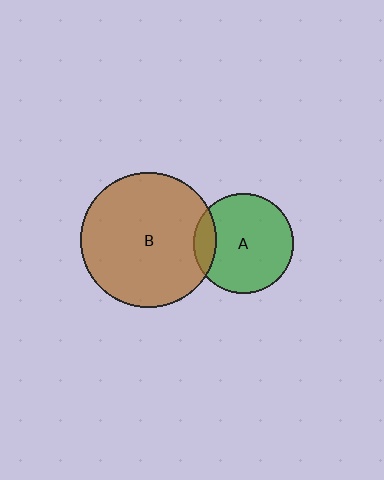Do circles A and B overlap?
Yes.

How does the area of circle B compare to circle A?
Approximately 1.9 times.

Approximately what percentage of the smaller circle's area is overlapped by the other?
Approximately 15%.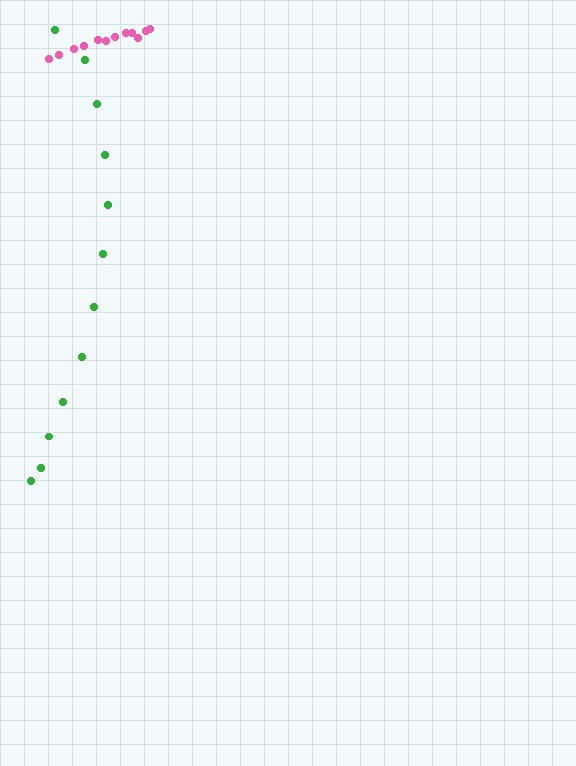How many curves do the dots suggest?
There are 2 distinct paths.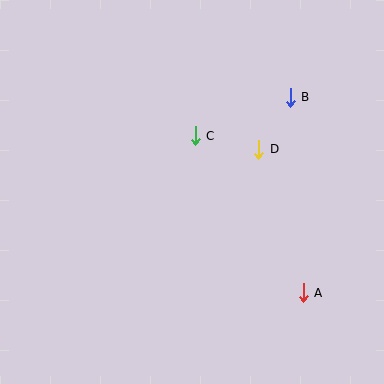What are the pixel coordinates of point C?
Point C is at (195, 136).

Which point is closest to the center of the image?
Point C at (195, 136) is closest to the center.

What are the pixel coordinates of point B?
Point B is at (290, 97).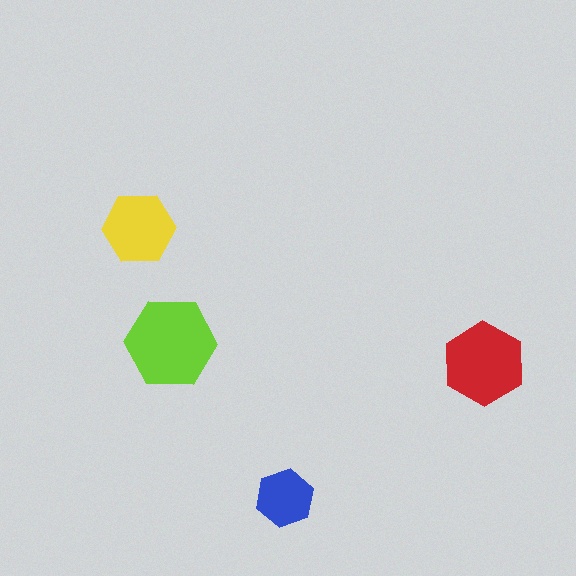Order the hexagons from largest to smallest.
the lime one, the red one, the yellow one, the blue one.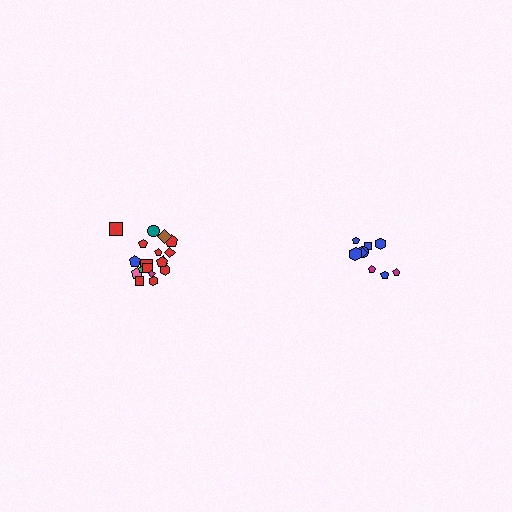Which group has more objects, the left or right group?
The left group.